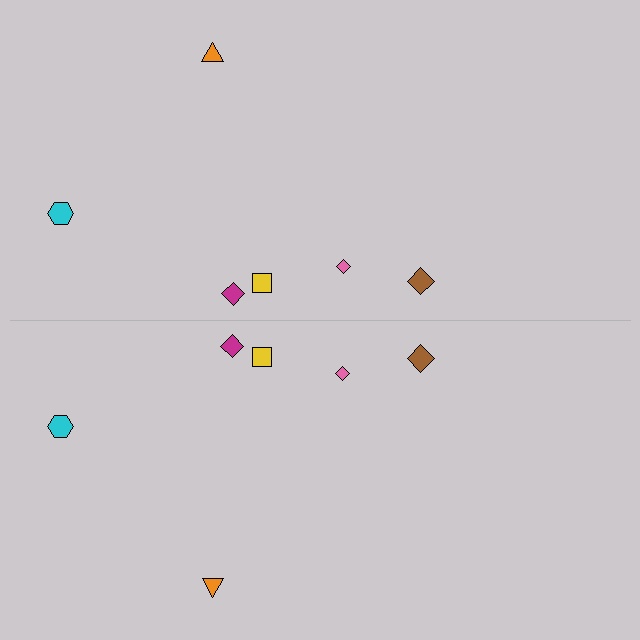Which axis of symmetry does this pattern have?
The pattern has a horizontal axis of symmetry running through the center of the image.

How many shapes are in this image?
There are 12 shapes in this image.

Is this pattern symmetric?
Yes, this pattern has bilateral (reflection) symmetry.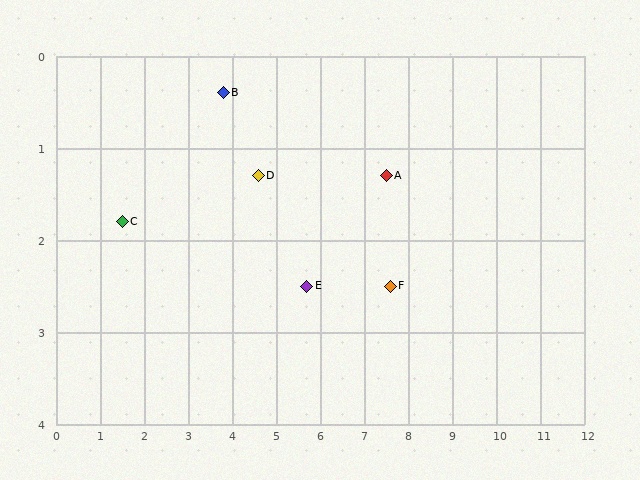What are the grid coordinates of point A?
Point A is at approximately (7.5, 1.3).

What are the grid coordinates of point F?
Point F is at approximately (7.6, 2.5).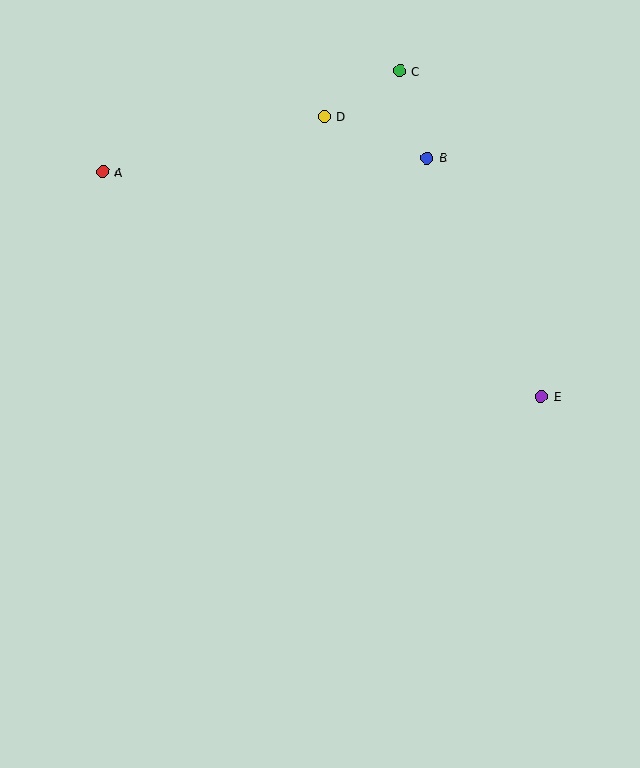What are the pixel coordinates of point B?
Point B is at (427, 158).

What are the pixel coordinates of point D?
Point D is at (325, 116).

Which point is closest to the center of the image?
Point E at (541, 396) is closest to the center.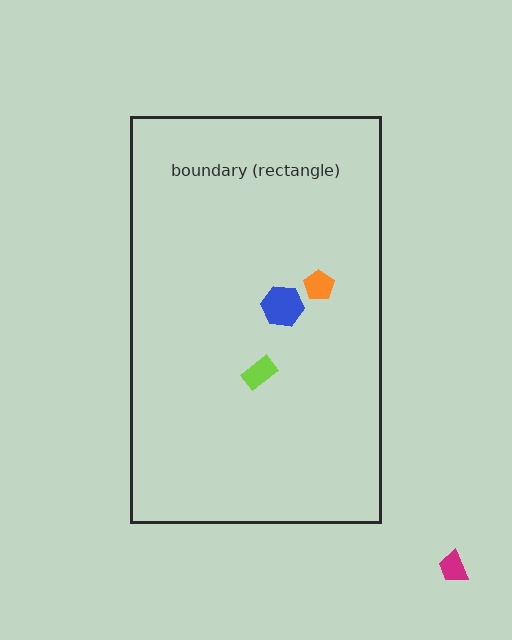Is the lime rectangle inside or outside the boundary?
Inside.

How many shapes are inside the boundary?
3 inside, 1 outside.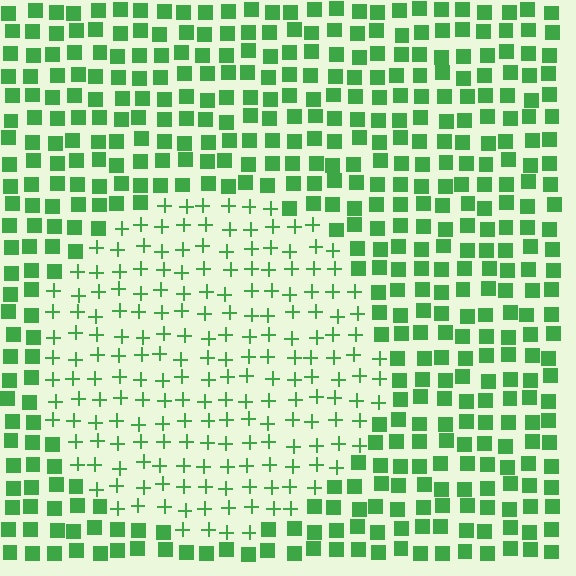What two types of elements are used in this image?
The image uses plus signs inside the circle region and squares outside it.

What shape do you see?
I see a circle.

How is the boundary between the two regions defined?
The boundary is defined by a change in element shape: plus signs inside vs. squares outside. All elements share the same color and spacing.